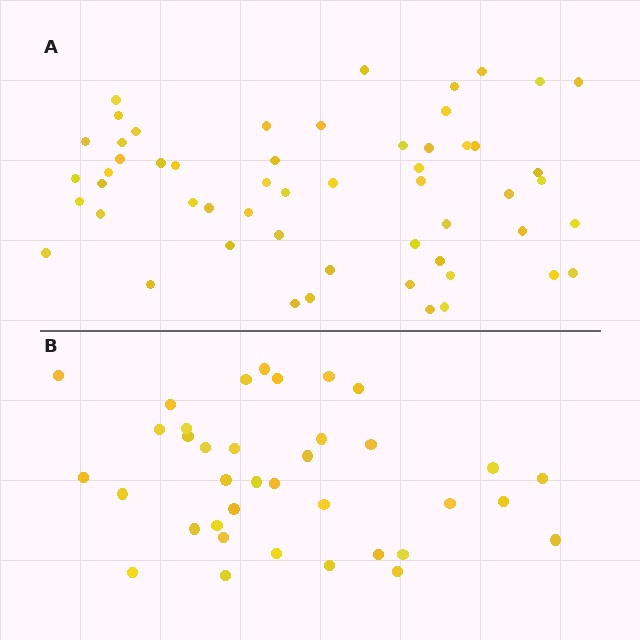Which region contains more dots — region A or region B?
Region A (the top region) has more dots.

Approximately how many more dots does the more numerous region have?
Region A has approximately 20 more dots than region B.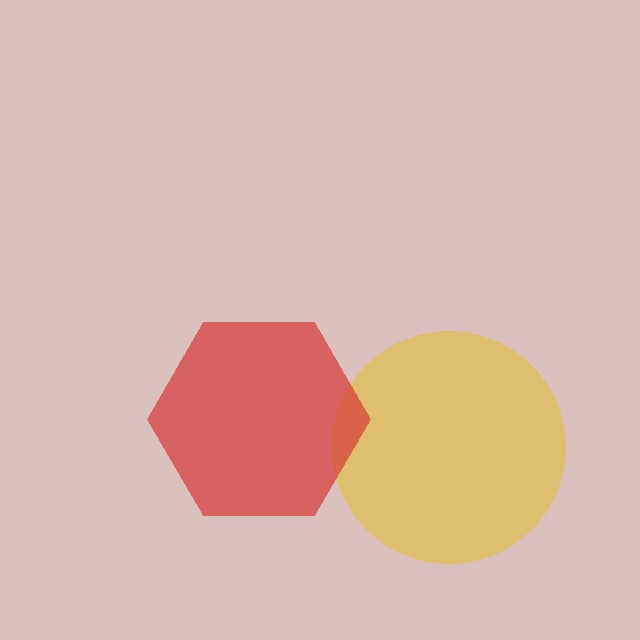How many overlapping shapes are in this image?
There are 2 overlapping shapes in the image.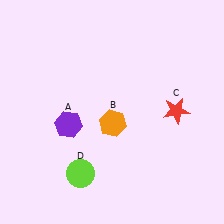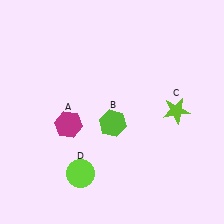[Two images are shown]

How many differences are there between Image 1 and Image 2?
There are 3 differences between the two images.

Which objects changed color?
A changed from purple to magenta. B changed from orange to lime. C changed from red to lime.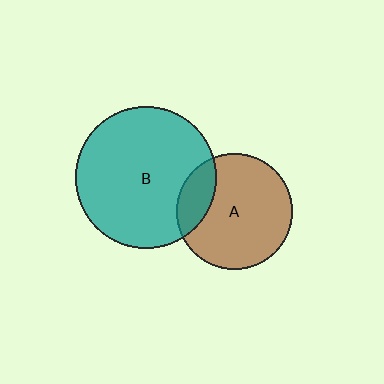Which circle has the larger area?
Circle B (teal).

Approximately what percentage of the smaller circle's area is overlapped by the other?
Approximately 20%.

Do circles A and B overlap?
Yes.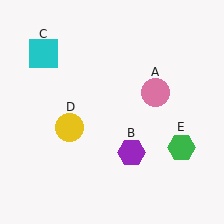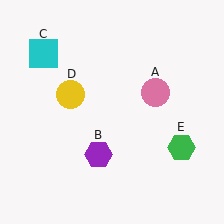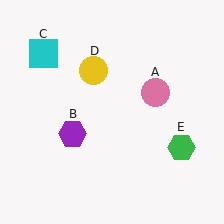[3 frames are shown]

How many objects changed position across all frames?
2 objects changed position: purple hexagon (object B), yellow circle (object D).